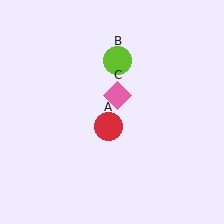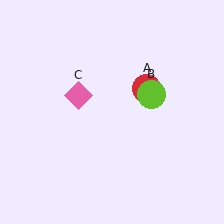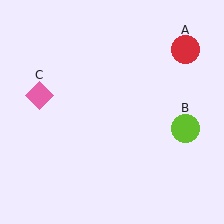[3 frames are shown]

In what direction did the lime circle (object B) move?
The lime circle (object B) moved down and to the right.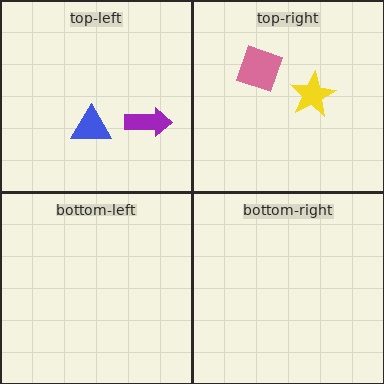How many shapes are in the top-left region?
2.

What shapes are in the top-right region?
The pink diamond, the yellow star.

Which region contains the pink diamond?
The top-right region.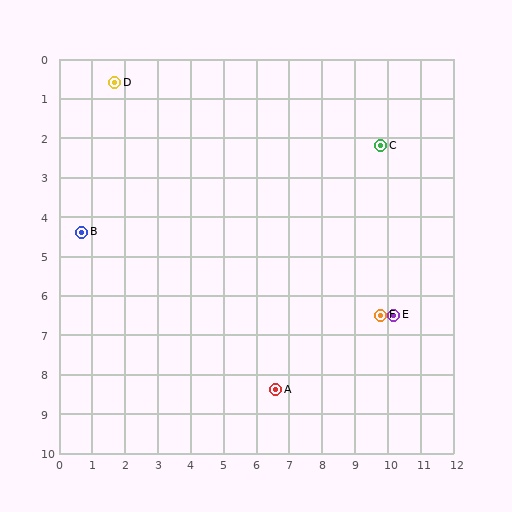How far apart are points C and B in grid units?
Points C and B are about 9.4 grid units apart.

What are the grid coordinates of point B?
Point B is at approximately (0.7, 4.4).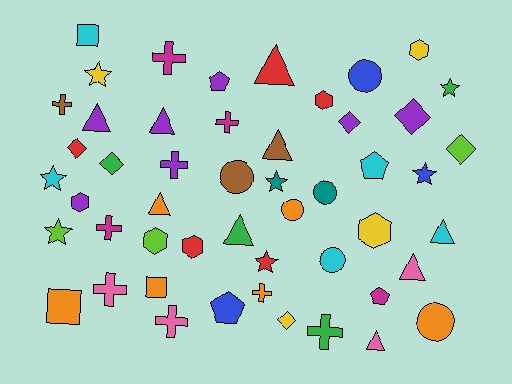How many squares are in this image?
There are 3 squares.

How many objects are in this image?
There are 50 objects.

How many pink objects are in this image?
There are 4 pink objects.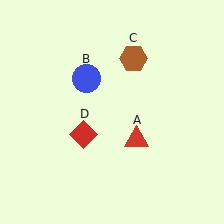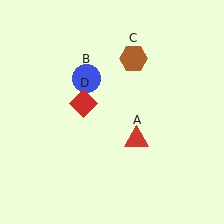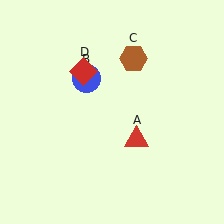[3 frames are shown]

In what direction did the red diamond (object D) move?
The red diamond (object D) moved up.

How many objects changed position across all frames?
1 object changed position: red diamond (object D).